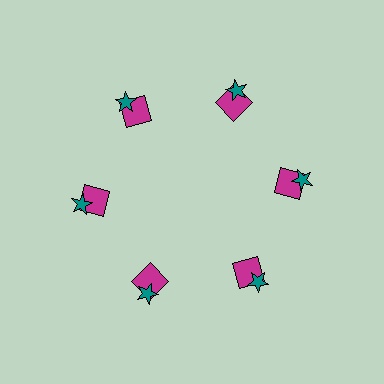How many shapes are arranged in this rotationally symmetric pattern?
There are 12 shapes, arranged in 6 groups of 2.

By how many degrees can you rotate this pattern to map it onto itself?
The pattern maps onto itself every 60 degrees of rotation.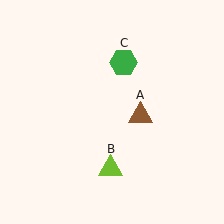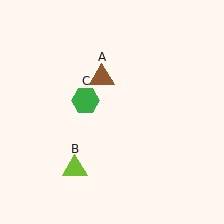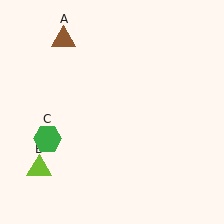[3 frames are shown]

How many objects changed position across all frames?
3 objects changed position: brown triangle (object A), lime triangle (object B), green hexagon (object C).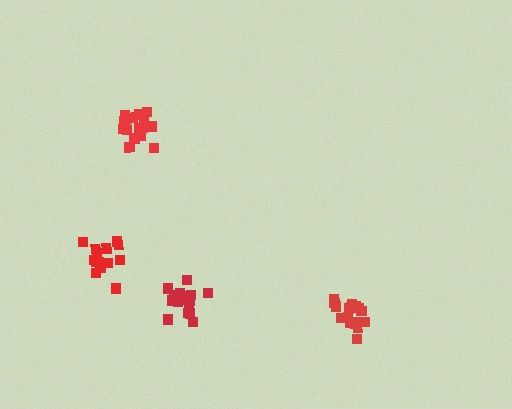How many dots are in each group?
Group 1: 20 dots, Group 2: 18 dots, Group 3: 17 dots, Group 4: 14 dots (69 total).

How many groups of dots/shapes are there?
There are 4 groups.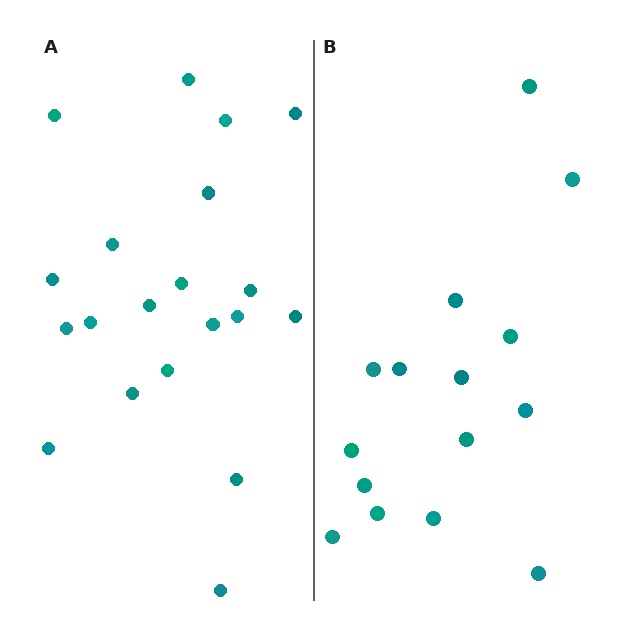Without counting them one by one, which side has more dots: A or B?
Region A (the left region) has more dots.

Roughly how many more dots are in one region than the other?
Region A has about 5 more dots than region B.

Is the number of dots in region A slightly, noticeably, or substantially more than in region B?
Region A has noticeably more, but not dramatically so. The ratio is roughly 1.3 to 1.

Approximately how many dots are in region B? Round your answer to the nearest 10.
About 20 dots. (The exact count is 15, which rounds to 20.)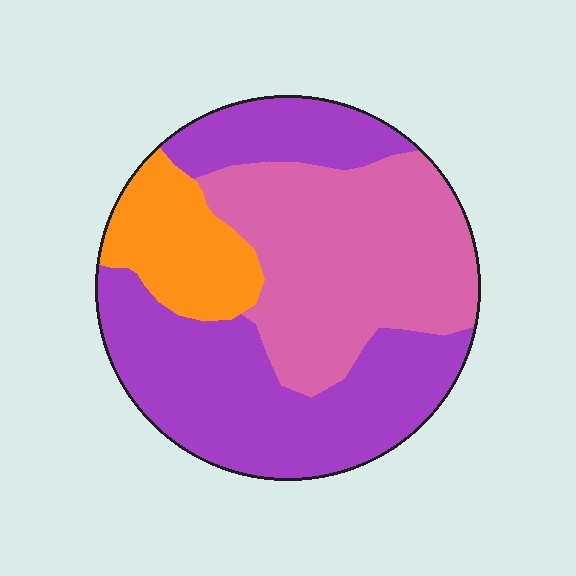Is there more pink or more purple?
Purple.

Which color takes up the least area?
Orange, at roughly 15%.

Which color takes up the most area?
Purple, at roughly 50%.